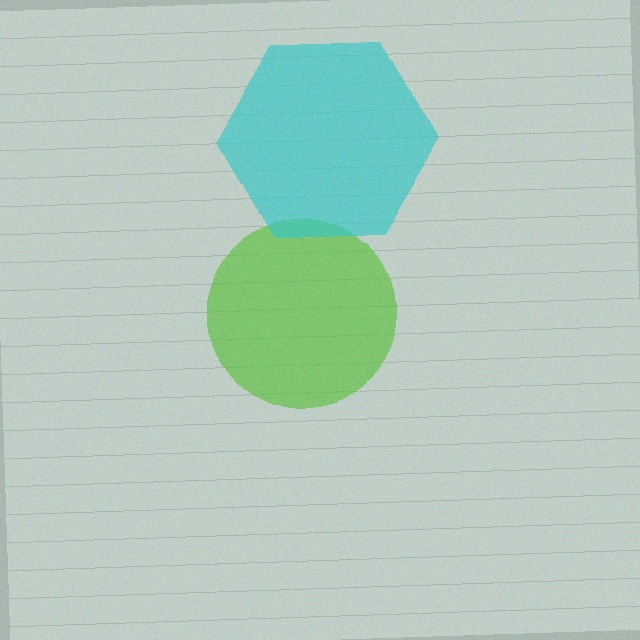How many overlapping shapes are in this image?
There are 2 overlapping shapes in the image.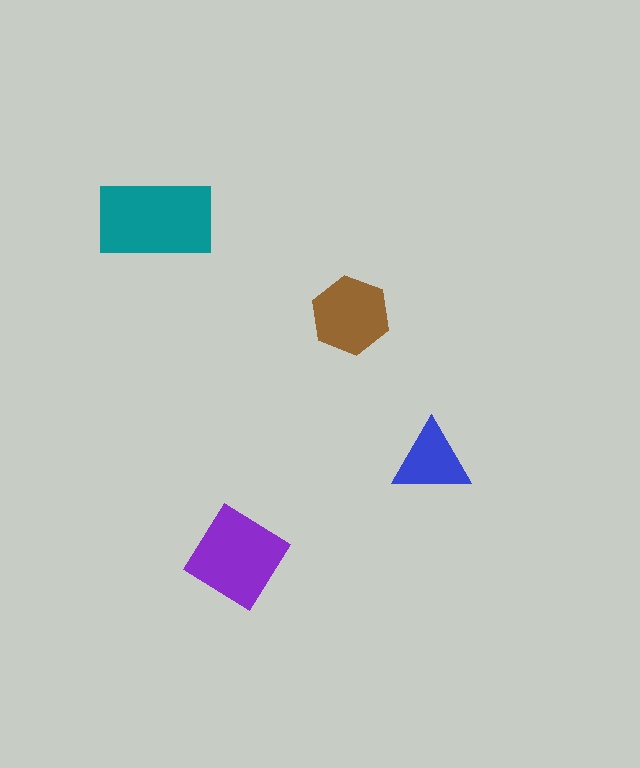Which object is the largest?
The teal rectangle.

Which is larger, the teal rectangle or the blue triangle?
The teal rectangle.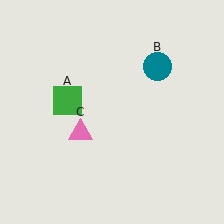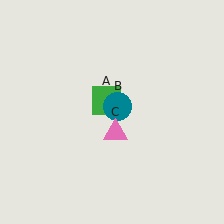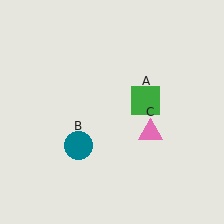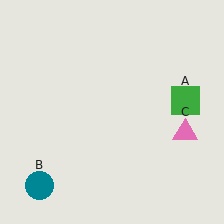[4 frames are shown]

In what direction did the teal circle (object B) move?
The teal circle (object B) moved down and to the left.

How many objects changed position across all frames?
3 objects changed position: green square (object A), teal circle (object B), pink triangle (object C).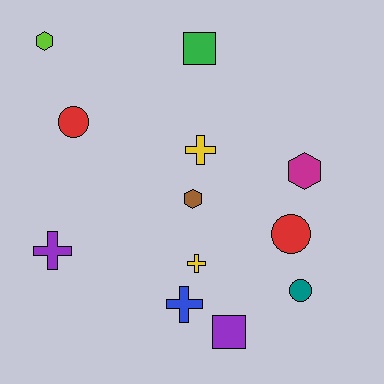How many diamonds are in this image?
There are no diamonds.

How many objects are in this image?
There are 12 objects.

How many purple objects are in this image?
There are 2 purple objects.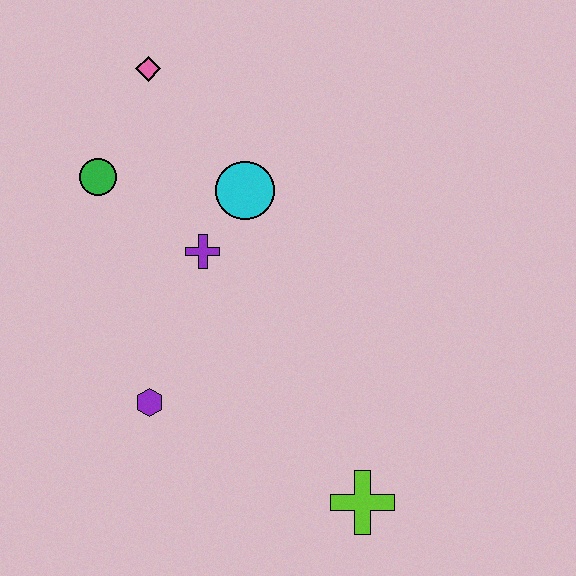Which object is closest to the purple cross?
The cyan circle is closest to the purple cross.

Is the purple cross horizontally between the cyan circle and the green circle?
Yes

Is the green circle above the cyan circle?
Yes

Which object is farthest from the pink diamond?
The lime cross is farthest from the pink diamond.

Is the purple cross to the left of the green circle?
No